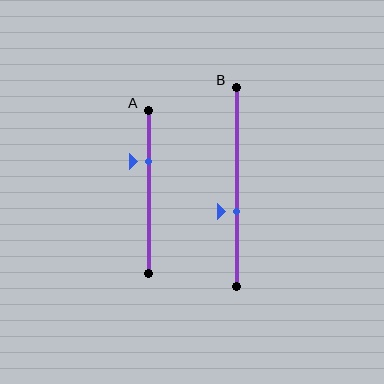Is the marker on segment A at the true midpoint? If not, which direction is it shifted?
No, the marker on segment A is shifted upward by about 19% of the segment length.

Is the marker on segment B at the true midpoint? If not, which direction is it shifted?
No, the marker on segment B is shifted downward by about 12% of the segment length.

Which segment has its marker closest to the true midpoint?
Segment B has its marker closest to the true midpoint.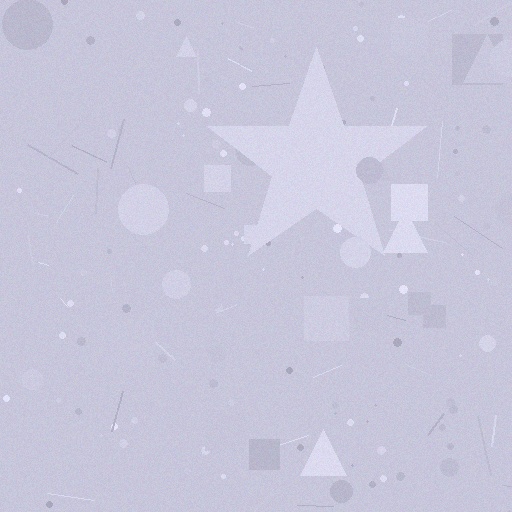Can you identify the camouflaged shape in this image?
The camouflaged shape is a star.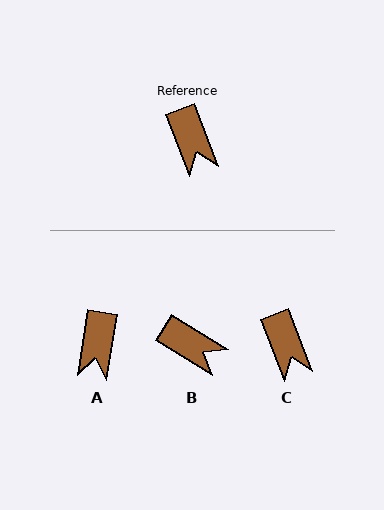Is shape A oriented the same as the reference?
No, it is off by about 30 degrees.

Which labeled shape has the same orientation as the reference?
C.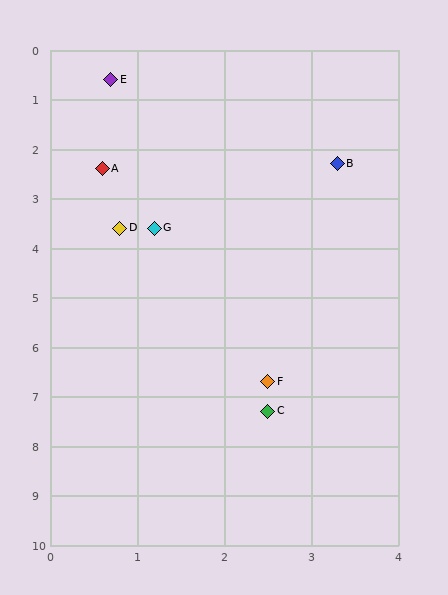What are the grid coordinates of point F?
Point F is at approximately (2.5, 6.7).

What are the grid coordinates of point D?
Point D is at approximately (0.8, 3.6).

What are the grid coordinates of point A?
Point A is at approximately (0.6, 2.4).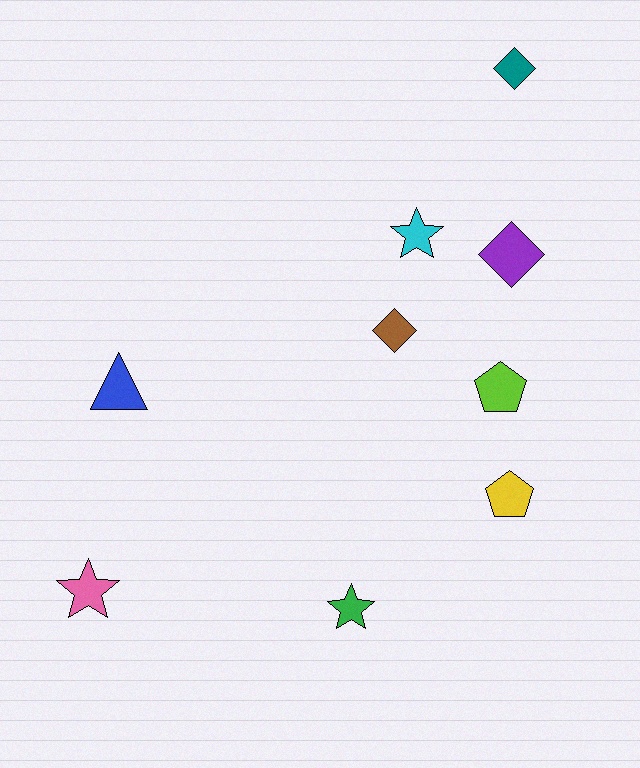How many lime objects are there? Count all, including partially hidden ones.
There is 1 lime object.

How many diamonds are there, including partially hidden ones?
There are 3 diamonds.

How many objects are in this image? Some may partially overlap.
There are 9 objects.